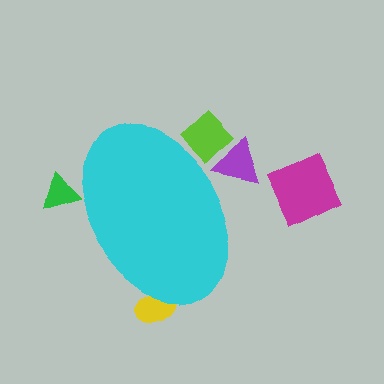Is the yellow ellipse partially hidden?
Yes, the yellow ellipse is partially hidden behind the cyan ellipse.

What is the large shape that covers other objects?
A cyan ellipse.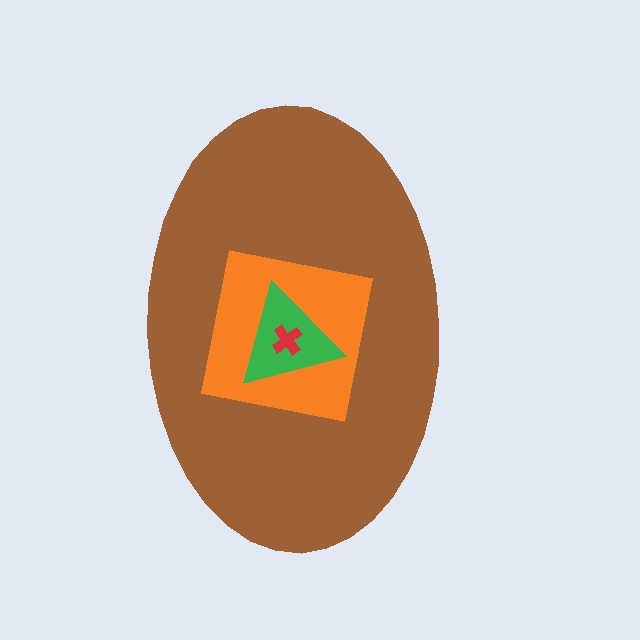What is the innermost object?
The red cross.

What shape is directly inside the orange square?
The green triangle.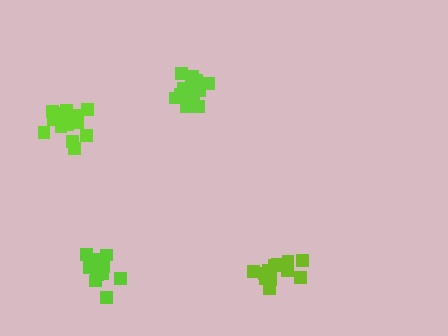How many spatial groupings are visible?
There are 4 spatial groupings.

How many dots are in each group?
Group 1: 16 dots, Group 2: 15 dots, Group 3: 15 dots, Group 4: 13 dots (59 total).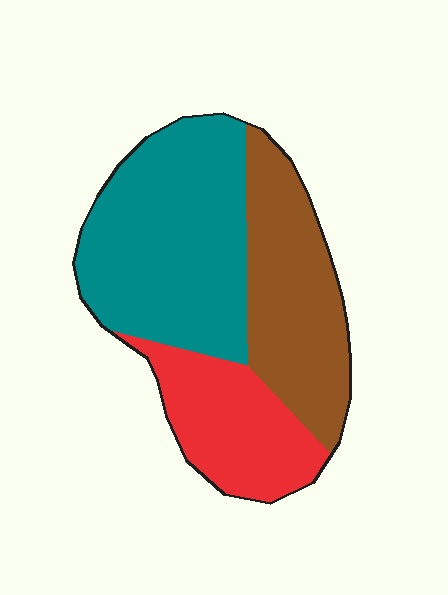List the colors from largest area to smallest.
From largest to smallest: teal, brown, red.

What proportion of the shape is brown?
Brown takes up about one third (1/3) of the shape.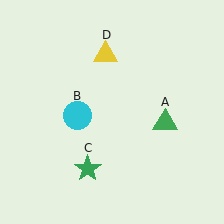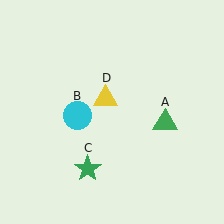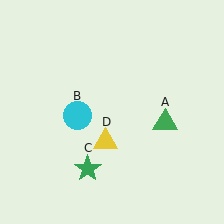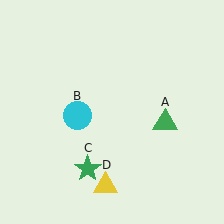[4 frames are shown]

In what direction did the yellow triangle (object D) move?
The yellow triangle (object D) moved down.